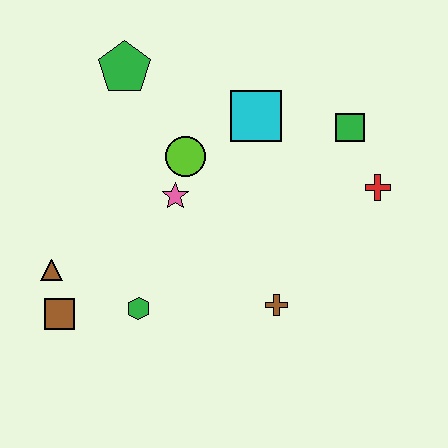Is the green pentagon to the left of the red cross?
Yes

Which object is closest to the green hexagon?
The brown square is closest to the green hexagon.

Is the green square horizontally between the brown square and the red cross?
Yes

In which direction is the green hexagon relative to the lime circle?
The green hexagon is below the lime circle.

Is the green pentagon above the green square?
Yes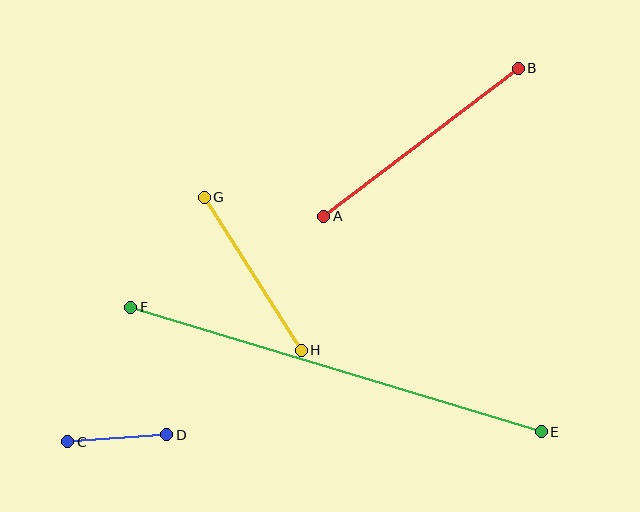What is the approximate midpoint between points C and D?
The midpoint is at approximately (117, 438) pixels.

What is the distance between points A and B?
The distance is approximately 244 pixels.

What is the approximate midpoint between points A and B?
The midpoint is at approximately (421, 142) pixels.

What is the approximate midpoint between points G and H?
The midpoint is at approximately (253, 274) pixels.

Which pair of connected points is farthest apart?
Points E and F are farthest apart.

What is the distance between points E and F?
The distance is approximately 429 pixels.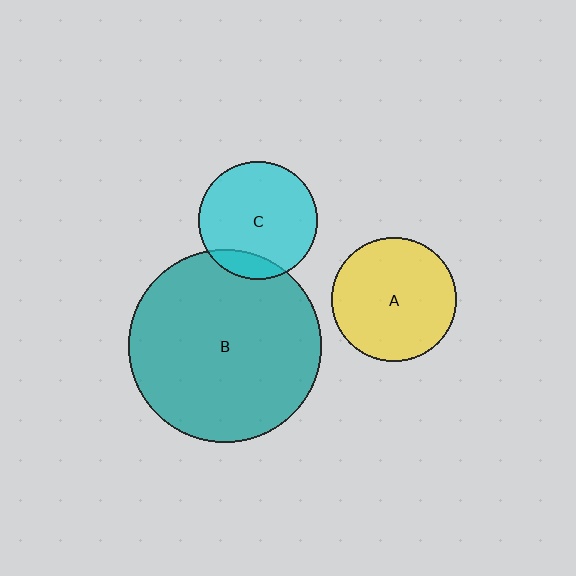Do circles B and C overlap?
Yes.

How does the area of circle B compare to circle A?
Approximately 2.4 times.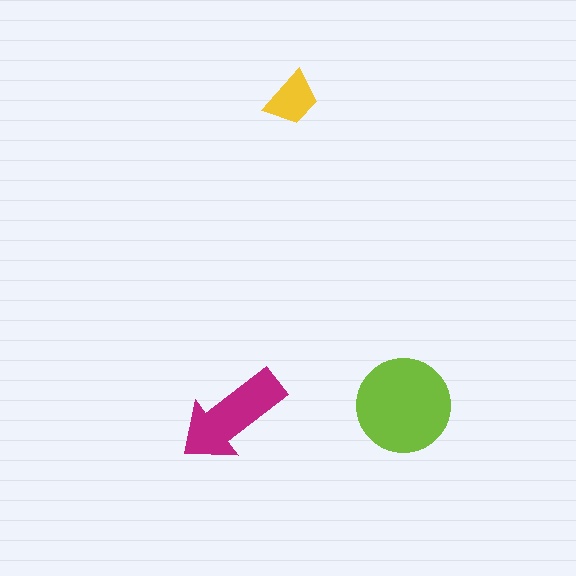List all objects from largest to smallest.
The lime circle, the magenta arrow, the yellow trapezoid.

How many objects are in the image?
There are 3 objects in the image.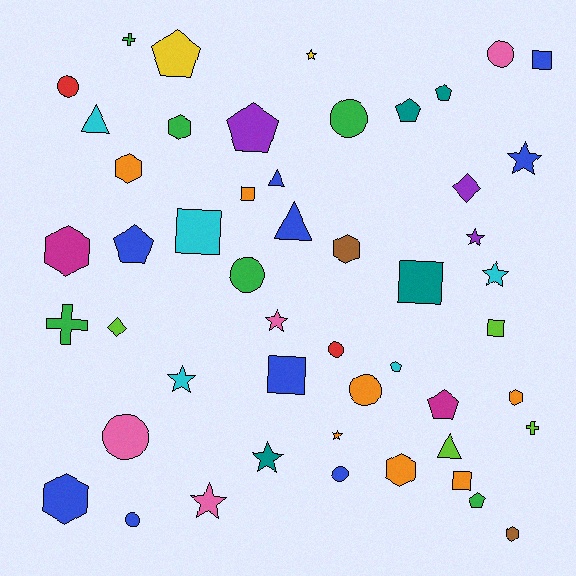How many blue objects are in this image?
There are 9 blue objects.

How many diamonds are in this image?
There are 2 diamonds.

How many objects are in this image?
There are 50 objects.